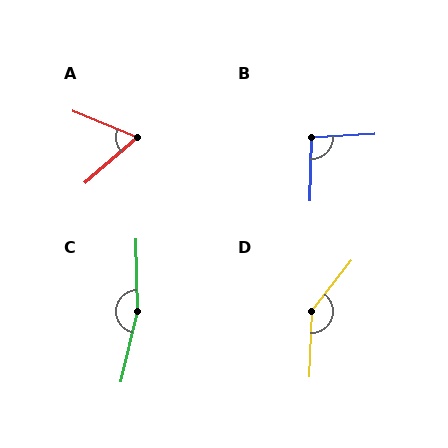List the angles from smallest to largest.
A (63°), B (94°), D (144°), C (166°).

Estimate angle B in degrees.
Approximately 94 degrees.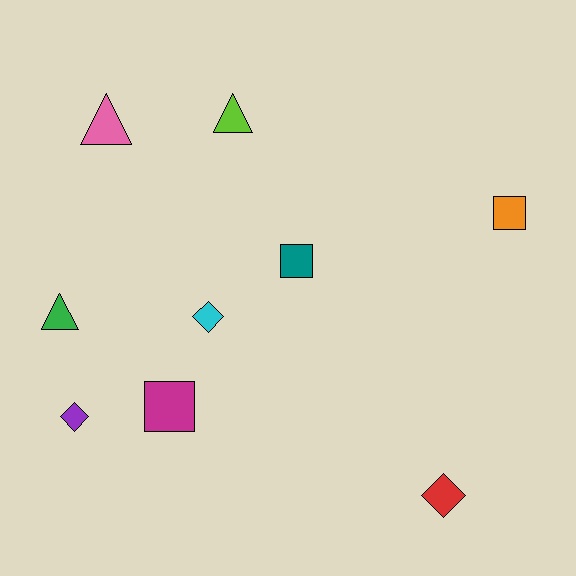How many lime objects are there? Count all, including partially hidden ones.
There is 1 lime object.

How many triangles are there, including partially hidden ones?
There are 3 triangles.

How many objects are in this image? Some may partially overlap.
There are 9 objects.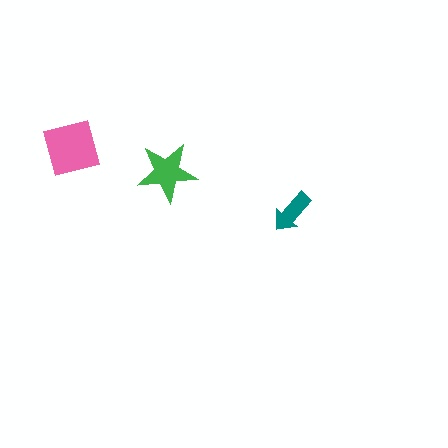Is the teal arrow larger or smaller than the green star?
Smaller.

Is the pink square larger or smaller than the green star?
Larger.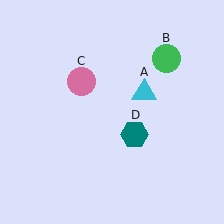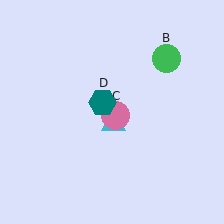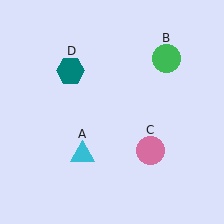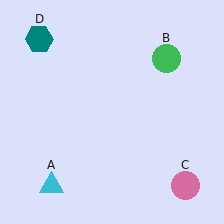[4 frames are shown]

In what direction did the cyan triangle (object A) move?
The cyan triangle (object A) moved down and to the left.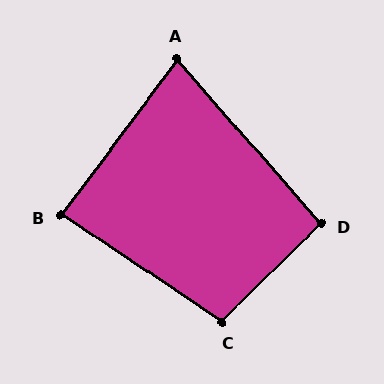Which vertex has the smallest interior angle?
A, at approximately 78 degrees.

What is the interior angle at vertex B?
Approximately 87 degrees (approximately right).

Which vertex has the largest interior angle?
C, at approximately 102 degrees.